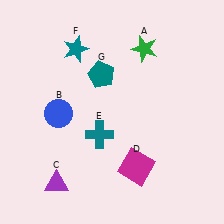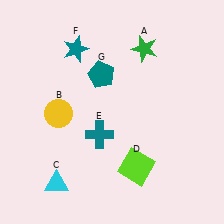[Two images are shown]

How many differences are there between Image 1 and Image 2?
There are 3 differences between the two images.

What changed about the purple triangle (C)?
In Image 1, C is purple. In Image 2, it changed to cyan.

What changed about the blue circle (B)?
In Image 1, B is blue. In Image 2, it changed to yellow.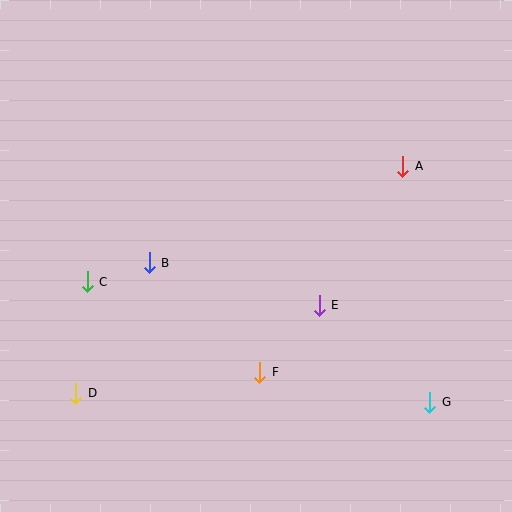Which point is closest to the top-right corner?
Point A is closest to the top-right corner.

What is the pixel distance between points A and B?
The distance between A and B is 271 pixels.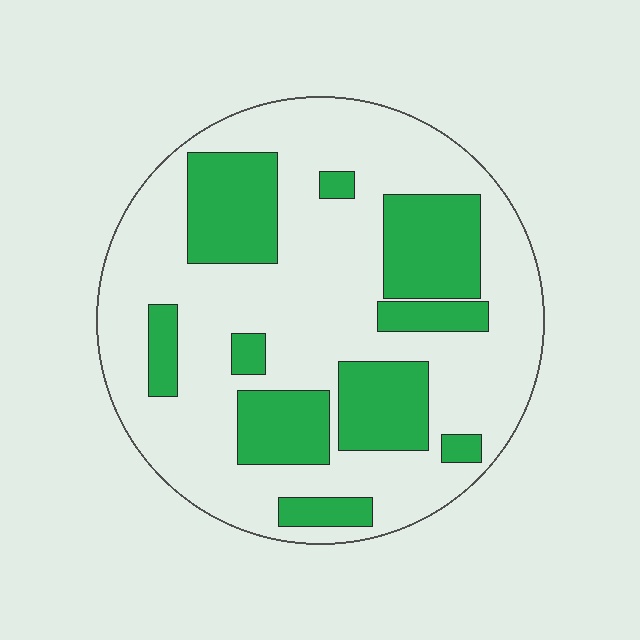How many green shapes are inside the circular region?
10.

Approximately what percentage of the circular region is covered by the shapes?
Approximately 30%.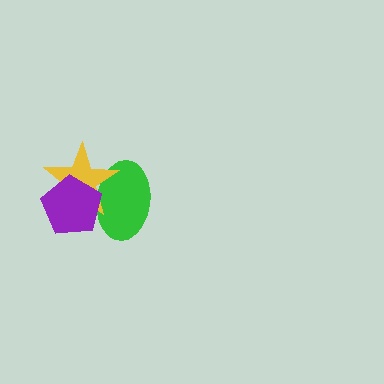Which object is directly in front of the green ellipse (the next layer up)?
The yellow star is directly in front of the green ellipse.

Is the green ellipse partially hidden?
Yes, it is partially covered by another shape.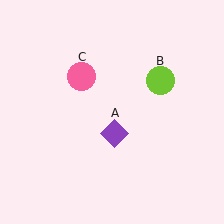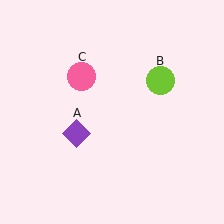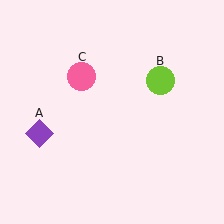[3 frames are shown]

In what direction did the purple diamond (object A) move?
The purple diamond (object A) moved left.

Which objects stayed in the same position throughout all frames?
Lime circle (object B) and pink circle (object C) remained stationary.